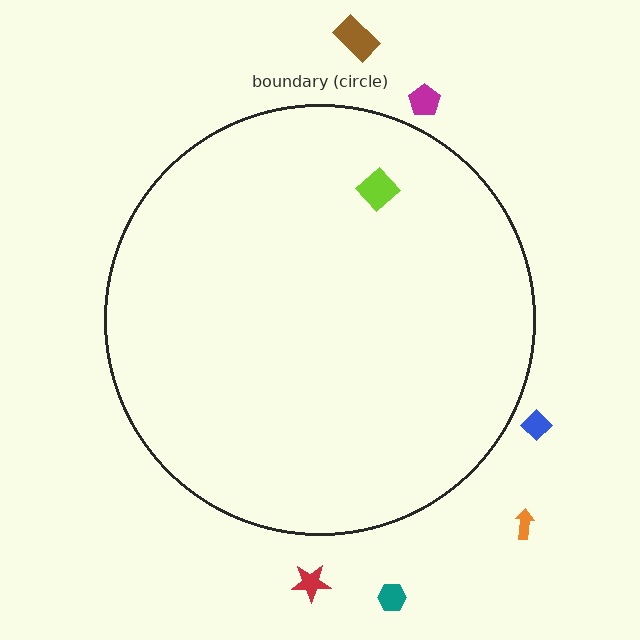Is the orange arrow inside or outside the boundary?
Outside.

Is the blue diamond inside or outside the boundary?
Outside.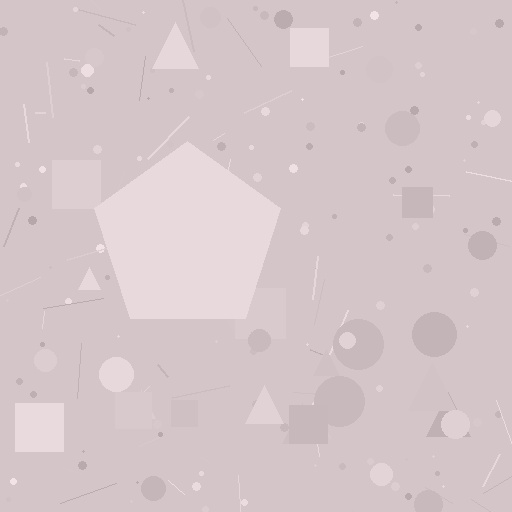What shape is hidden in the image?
A pentagon is hidden in the image.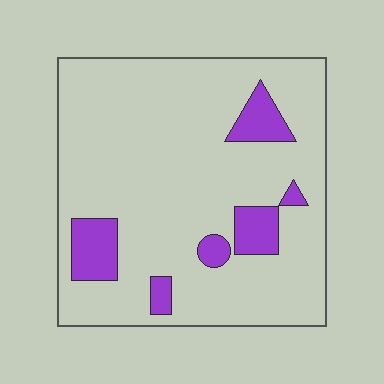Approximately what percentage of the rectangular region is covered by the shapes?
Approximately 15%.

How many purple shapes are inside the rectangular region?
6.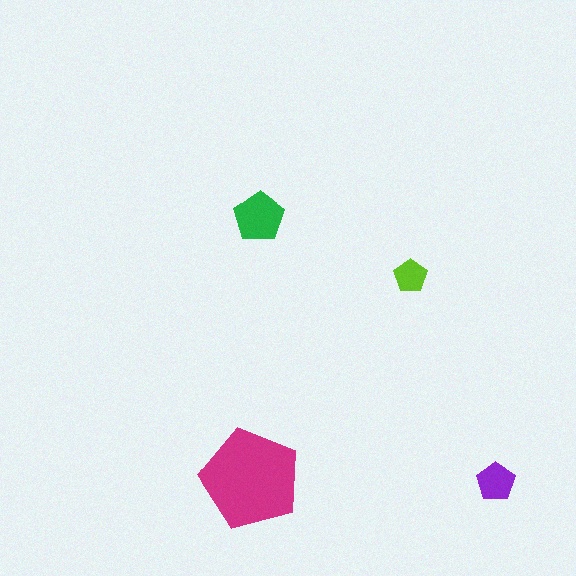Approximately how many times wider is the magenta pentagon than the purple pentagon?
About 2.5 times wider.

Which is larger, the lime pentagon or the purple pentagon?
The purple one.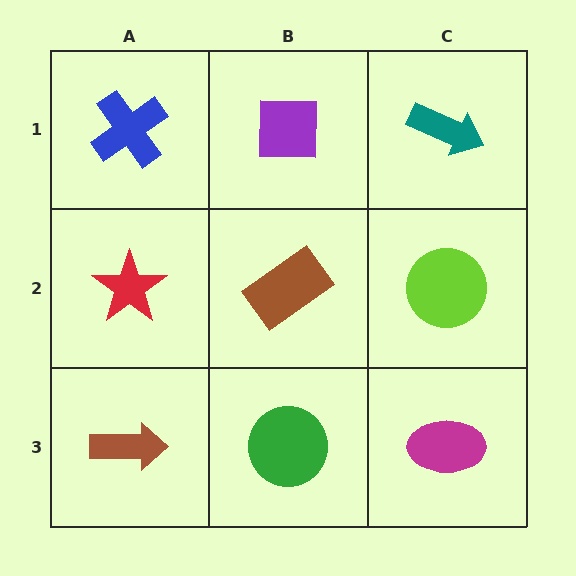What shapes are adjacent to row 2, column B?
A purple square (row 1, column B), a green circle (row 3, column B), a red star (row 2, column A), a lime circle (row 2, column C).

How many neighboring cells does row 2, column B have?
4.